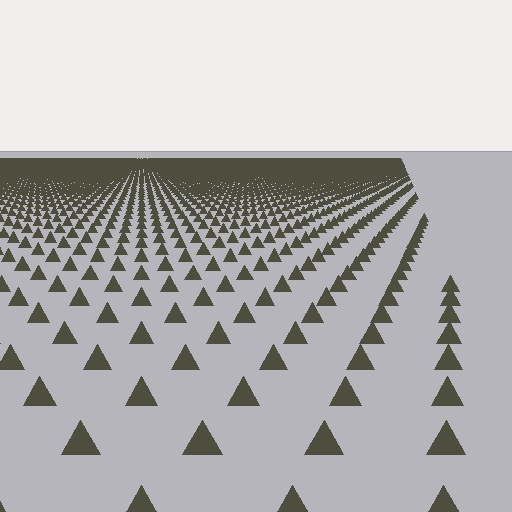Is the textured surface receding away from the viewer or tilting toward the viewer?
The surface is receding away from the viewer. Texture elements get smaller and denser toward the top.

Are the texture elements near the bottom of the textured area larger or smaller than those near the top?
Larger. Near the bottom, elements are closer to the viewer and appear at a bigger on-screen size.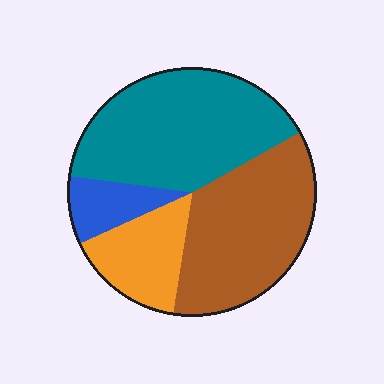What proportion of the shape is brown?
Brown covers 35% of the shape.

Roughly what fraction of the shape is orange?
Orange covers roughly 15% of the shape.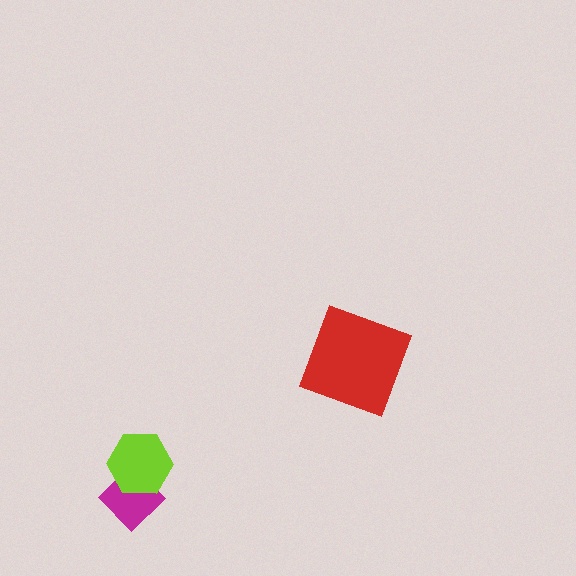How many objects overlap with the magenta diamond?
1 object overlaps with the magenta diamond.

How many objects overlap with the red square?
0 objects overlap with the red square.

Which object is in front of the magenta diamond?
The lime hexagon is in front of the magenta diamond.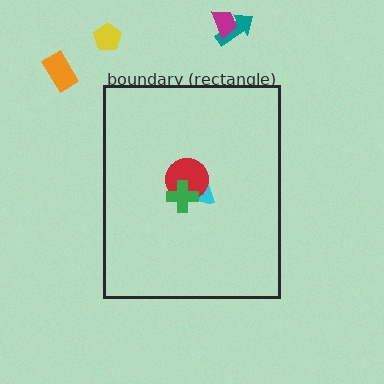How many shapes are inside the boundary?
3 inside, 4 outside.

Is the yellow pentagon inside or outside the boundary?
Outside.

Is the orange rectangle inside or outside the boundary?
Outside.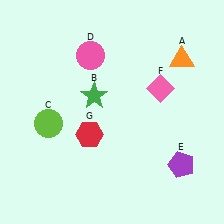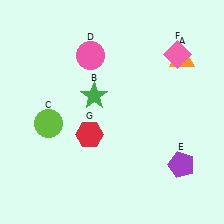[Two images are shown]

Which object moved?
The pink diamond (F) moved up.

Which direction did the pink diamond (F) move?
The pink diamond (F) moved up.